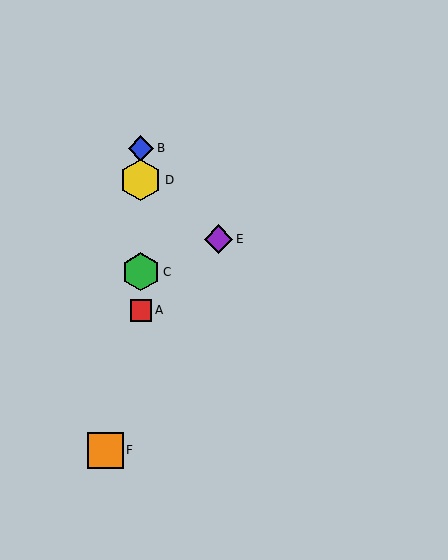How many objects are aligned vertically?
4 objects (A, B, C, D) are aligned vertically.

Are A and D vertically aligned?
Yes, both are at x≈141.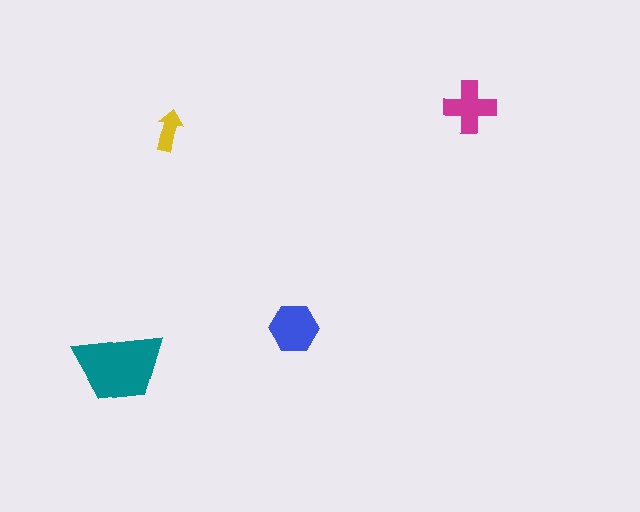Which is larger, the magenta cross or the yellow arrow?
The magenta cross.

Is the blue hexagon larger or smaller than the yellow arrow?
Larger.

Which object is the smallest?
The yellow arrow.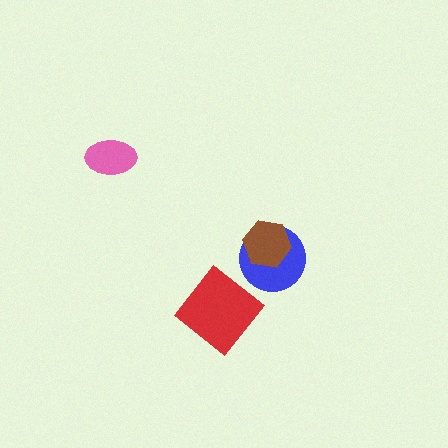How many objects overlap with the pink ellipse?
0 objects overlap with the pink ellipse.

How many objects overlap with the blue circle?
1 object overlaps with the blue circle.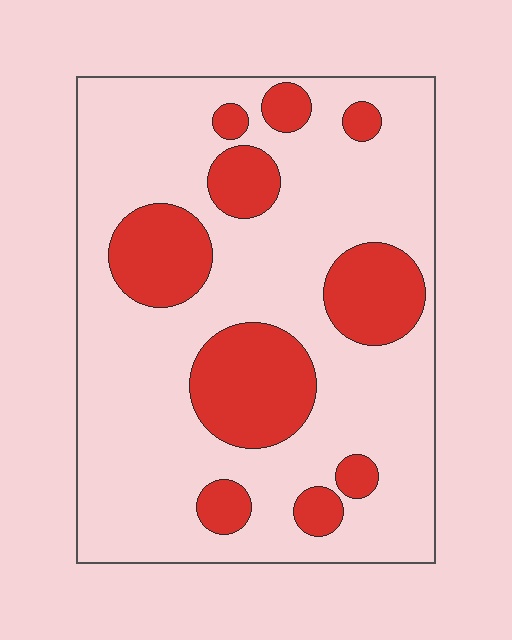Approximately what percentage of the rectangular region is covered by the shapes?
Approximately 25%.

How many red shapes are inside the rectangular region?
10.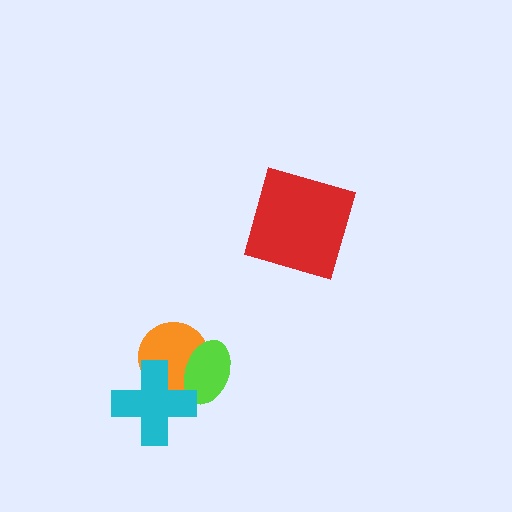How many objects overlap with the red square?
0 objects overlap with the red square.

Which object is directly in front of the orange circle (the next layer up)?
The lime ellipse is directly in front of the orange circle.